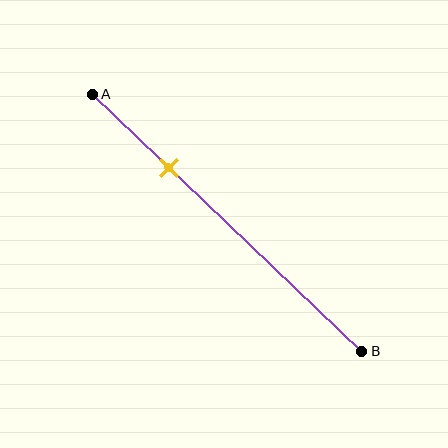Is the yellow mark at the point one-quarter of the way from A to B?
No, the mark is at about 30% from A, not at the 25% one-quarter point.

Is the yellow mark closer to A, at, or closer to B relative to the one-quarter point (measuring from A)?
The yellow mark is closer to point B than the one-quarter point of segment AB.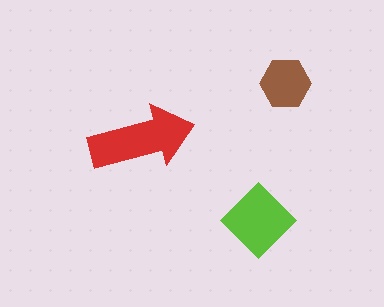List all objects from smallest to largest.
The brown hexagon, the lime diamond, the red arrow.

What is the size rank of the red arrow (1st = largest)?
1st.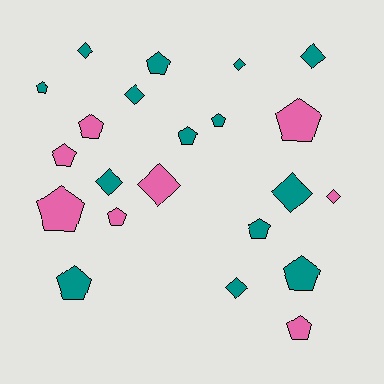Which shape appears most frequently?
Pentagon, with 13 objects.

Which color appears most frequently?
Teal, with 14 objects.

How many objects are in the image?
There are 22 objects.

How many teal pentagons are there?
There are 7 teal pentagons.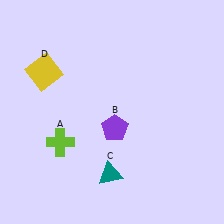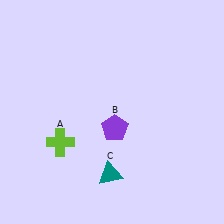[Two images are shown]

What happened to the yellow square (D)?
The yellow square (D) was removed in Image 2. It was in the top-left area of Image 1.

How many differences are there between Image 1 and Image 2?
There is 1 difference between the two images.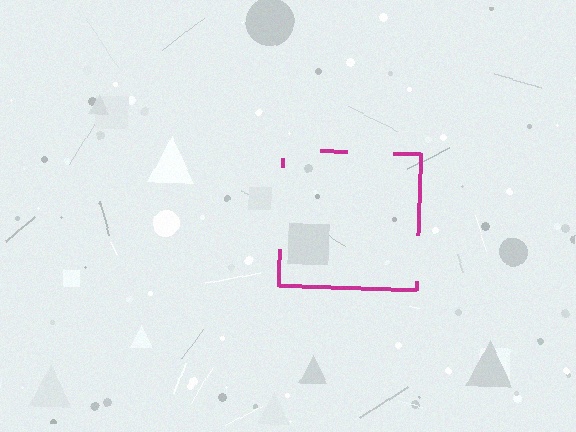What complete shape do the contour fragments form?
The contour fragments form a square.